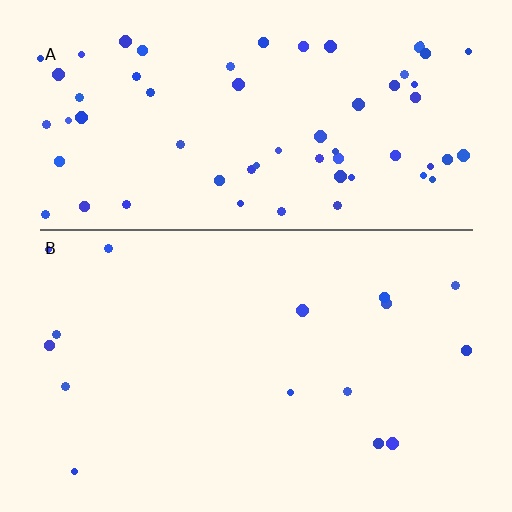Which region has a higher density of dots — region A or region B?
A (the top).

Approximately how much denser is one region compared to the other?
Approximately 4.2× — region A over region B.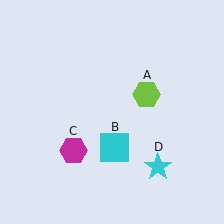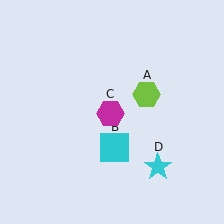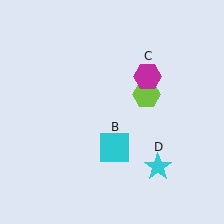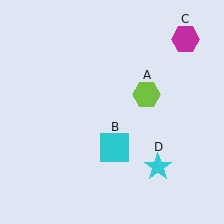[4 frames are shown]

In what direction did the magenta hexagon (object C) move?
The magenta hexagon (object C) moved up and to the right.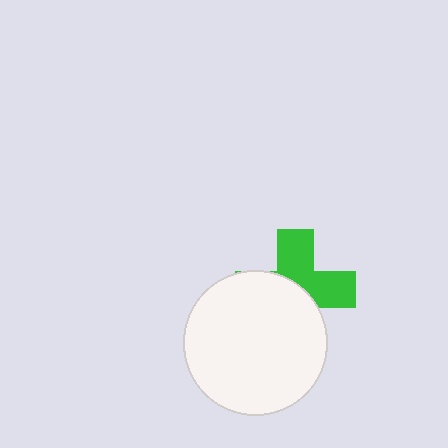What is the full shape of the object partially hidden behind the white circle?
The partially hidden object is a green cross.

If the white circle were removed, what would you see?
You would see the complete green cross.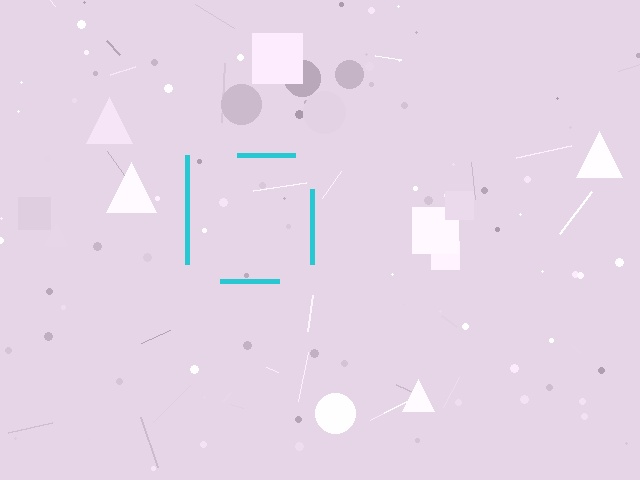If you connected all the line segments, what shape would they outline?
They would outline a square.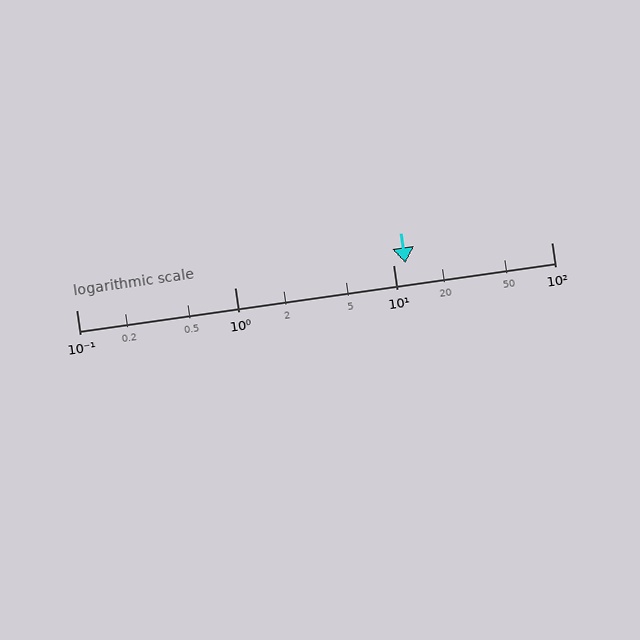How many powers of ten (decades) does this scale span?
The scale spans 3 decades, from 0.1 to 100.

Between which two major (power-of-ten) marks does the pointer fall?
The pointer is between 10 and 100.